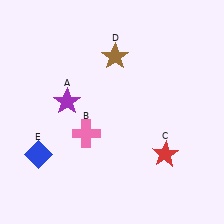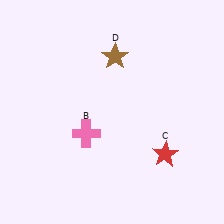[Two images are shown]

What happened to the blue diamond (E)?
The blue diamond (E) was removed in Image 2. It was in the bottom-left area of Image 1.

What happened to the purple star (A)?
The purple star (A) was removed in Image 2. It was in the top-left area of Image 1.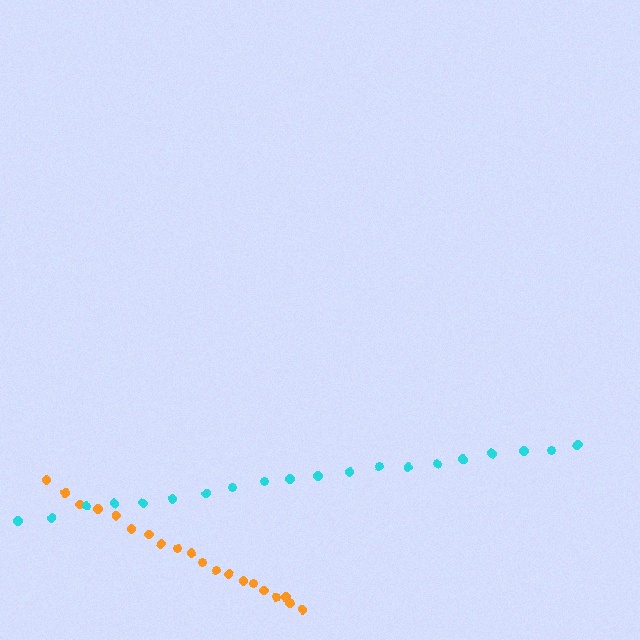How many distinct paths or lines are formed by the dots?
There are 2 distinct paths.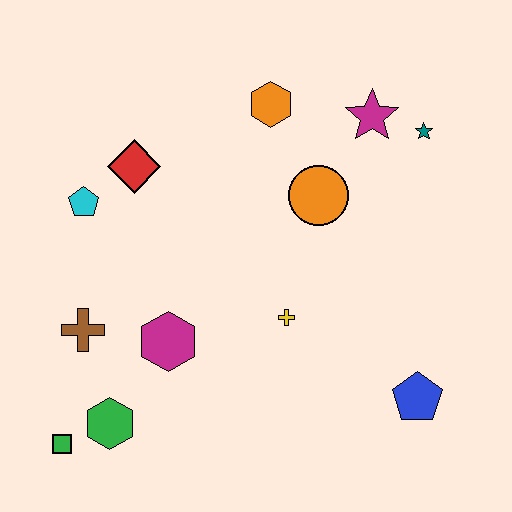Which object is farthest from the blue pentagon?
The cyan pentagon is farthest from the blue pentagon.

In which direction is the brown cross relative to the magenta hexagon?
The brown cross is to the left of the magenta hexagon.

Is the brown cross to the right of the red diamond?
No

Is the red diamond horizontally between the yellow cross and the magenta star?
No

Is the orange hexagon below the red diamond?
No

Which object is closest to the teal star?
The magenta star is closest to the teal star.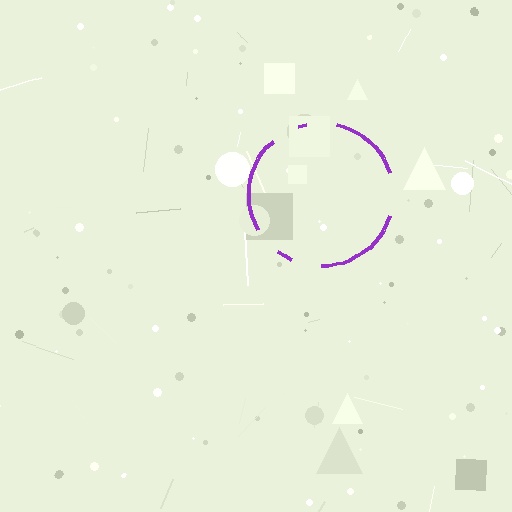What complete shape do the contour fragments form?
The contour fragments form a circle.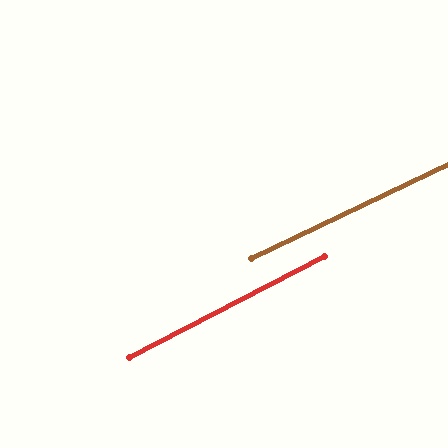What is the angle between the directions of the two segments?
Approximately 2 degrees.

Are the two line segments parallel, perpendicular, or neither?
Parallel — their directions differ by only 1.8°.